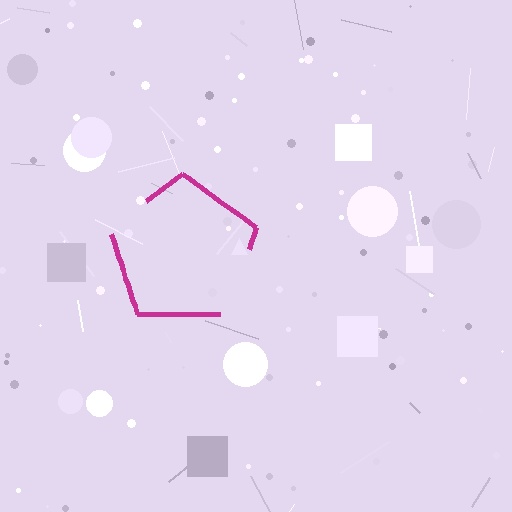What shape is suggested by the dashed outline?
The dashed outline suggests a pentagon.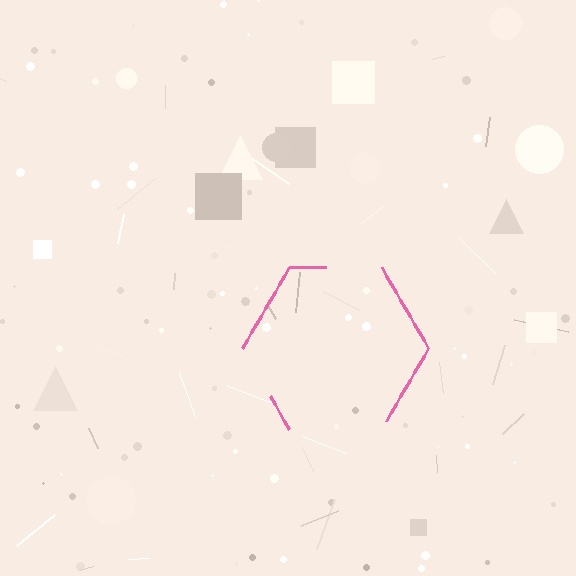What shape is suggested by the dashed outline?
The dashed outline suggests a hexagon.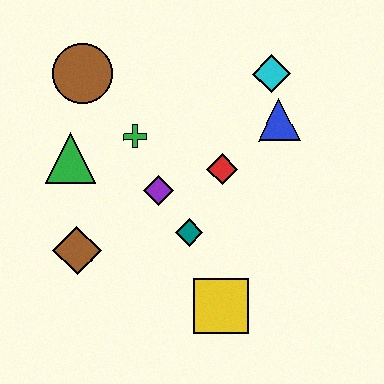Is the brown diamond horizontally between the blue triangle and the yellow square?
No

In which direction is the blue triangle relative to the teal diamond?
The blue triangle is above the teal diamond.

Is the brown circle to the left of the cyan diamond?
Yes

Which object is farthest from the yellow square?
The brown circle is farthest from the yellow square.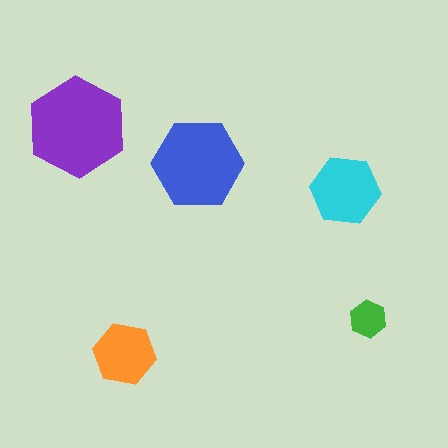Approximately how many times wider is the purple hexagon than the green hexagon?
About 2.5 times wider.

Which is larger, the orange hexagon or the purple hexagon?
The purple one.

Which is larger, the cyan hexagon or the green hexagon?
The cyan one.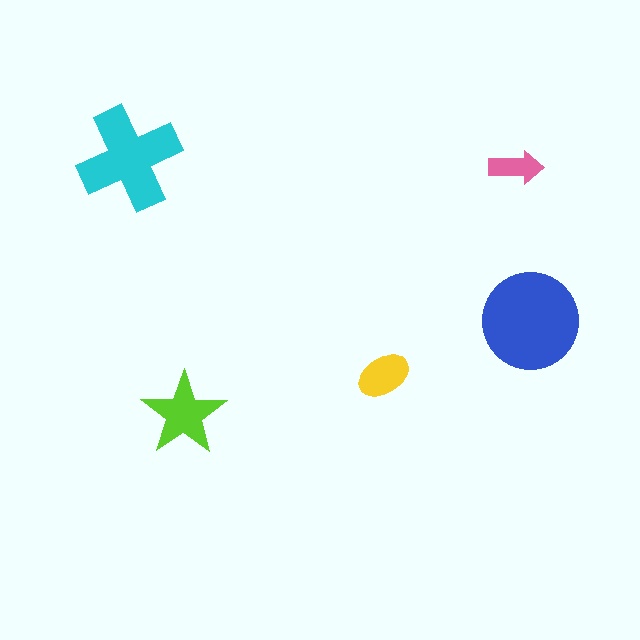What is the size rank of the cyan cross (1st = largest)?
2nd.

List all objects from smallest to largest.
The pink arrow, the yellow ellipse, the lime star, the cyan cross, the blue circle.